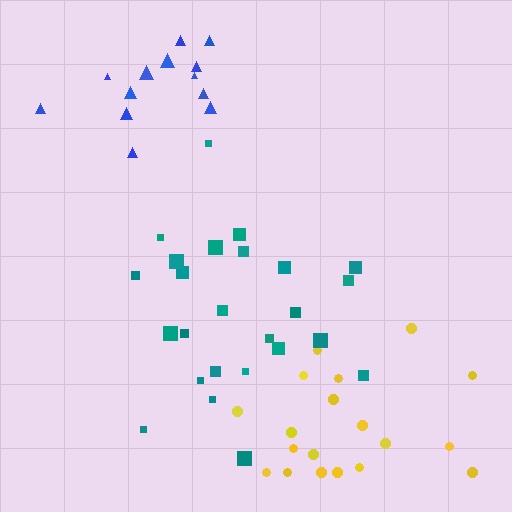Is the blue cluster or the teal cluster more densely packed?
Teal.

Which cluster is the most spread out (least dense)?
Blue.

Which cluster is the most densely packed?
Teal.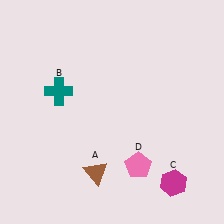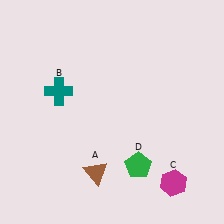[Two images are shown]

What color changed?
The pentagon (D) changed from pink in Image 1 to green in Image 2.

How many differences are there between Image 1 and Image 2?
There is 1 difference between the two images.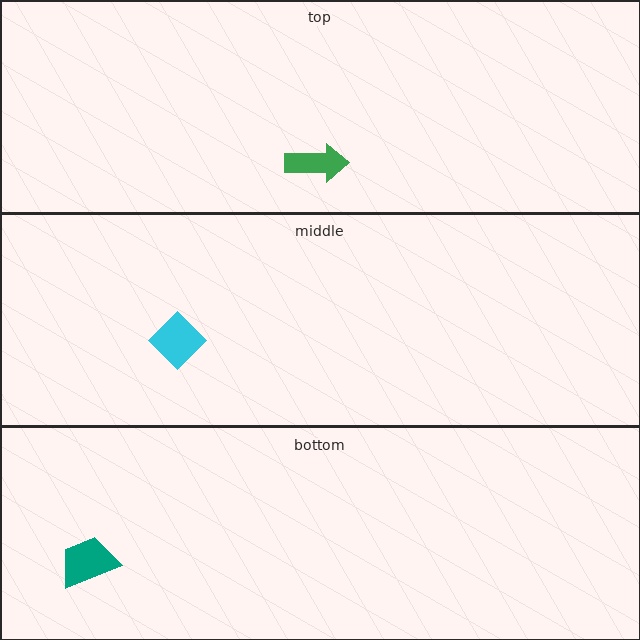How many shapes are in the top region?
1.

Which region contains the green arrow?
The top region.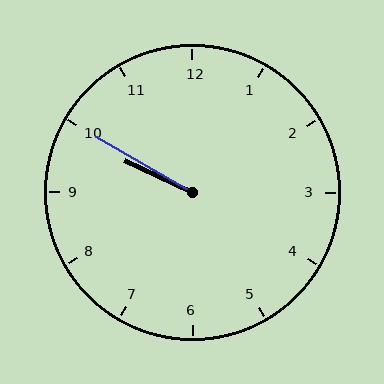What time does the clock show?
9:50.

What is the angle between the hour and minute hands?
Approximately 5 degrees.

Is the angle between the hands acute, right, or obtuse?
It is acute.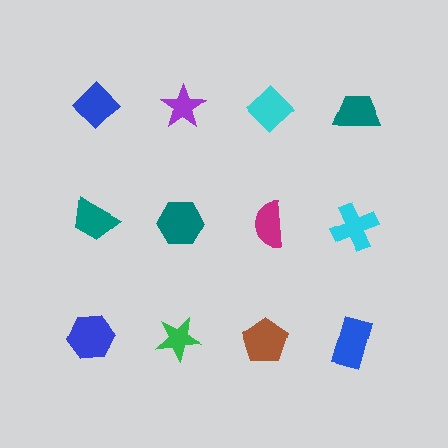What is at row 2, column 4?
A cyan cross.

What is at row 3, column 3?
A brown pentagon.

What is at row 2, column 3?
A magenta semicircle.